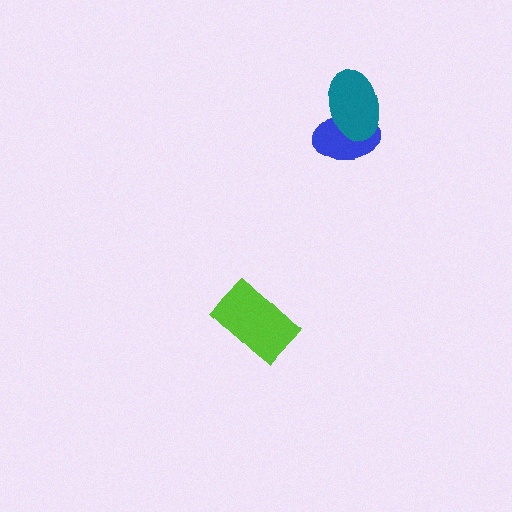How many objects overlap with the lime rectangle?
0 objects overlap with the lime rectangle.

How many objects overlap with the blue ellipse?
1 object overlaps with the blue ellipse.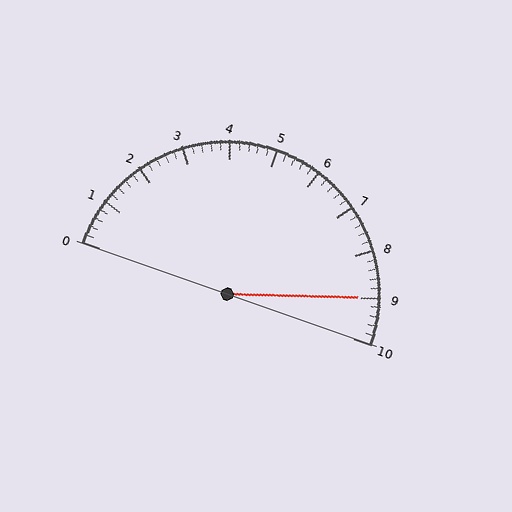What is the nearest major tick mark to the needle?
The nearest major tick mark is 9.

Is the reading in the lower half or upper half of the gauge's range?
The reading is in the upper half of the range (0 to 10).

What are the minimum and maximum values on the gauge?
The gauge ranges from 0 to 10.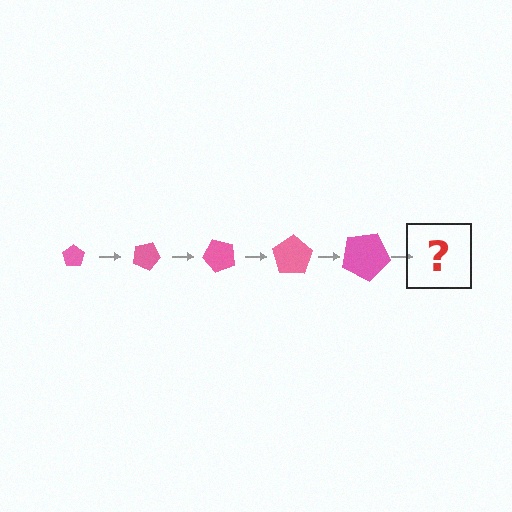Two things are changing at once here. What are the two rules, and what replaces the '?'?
The two rules are that the pentagon grows larger each step and it rotates 25 degrees each step. The '?' should be a pentagon, larger than the previous one and rotated 125 degrees from the start.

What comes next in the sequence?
The next element should be a pentagon, larger than the previous one and rotated 125 degrees from the start.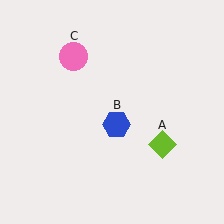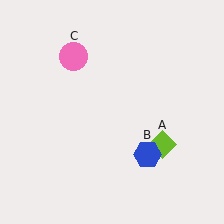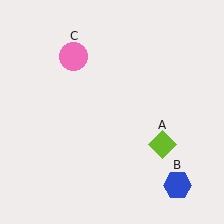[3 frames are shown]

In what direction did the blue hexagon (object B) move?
The blue hexagon (object B) moved down and to the right.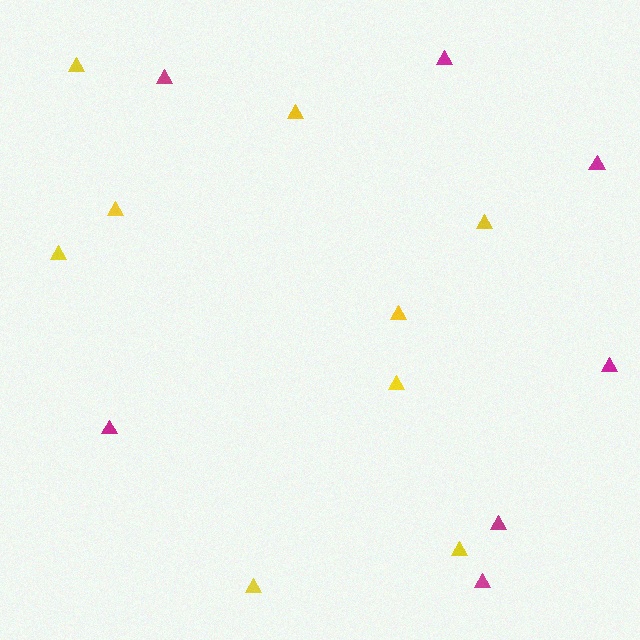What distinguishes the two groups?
There are 2 groups: one group of yellow triangles (9) and one group of magenta triangles (7).